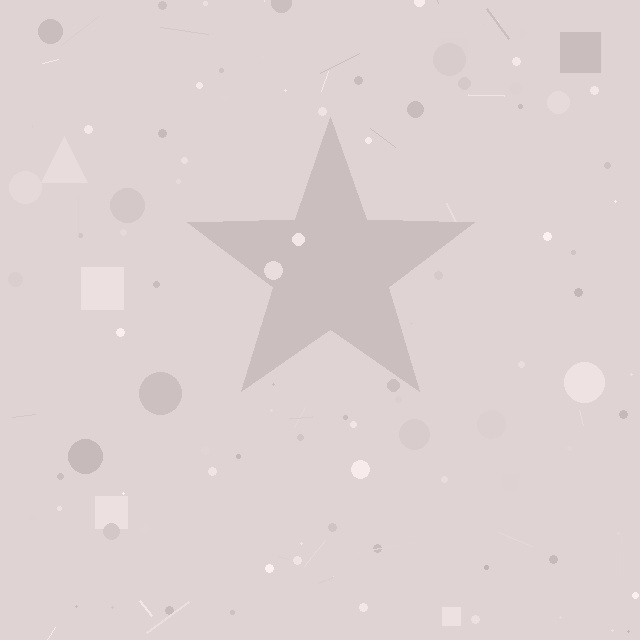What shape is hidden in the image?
A star is hidden in the image.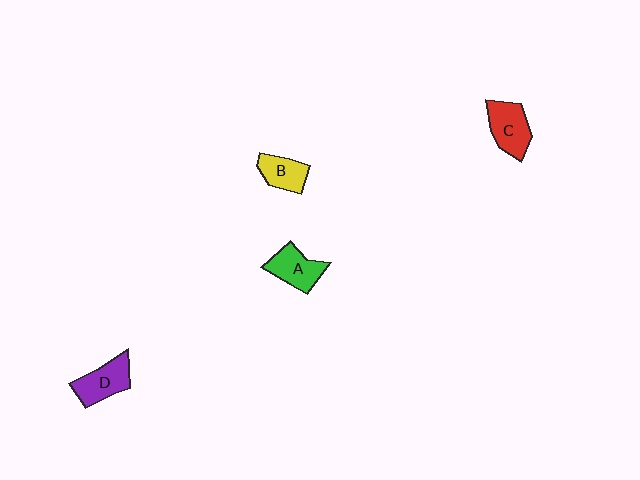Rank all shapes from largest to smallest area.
From largest to smallest: C (red), D (purple), A (green), B (yellow).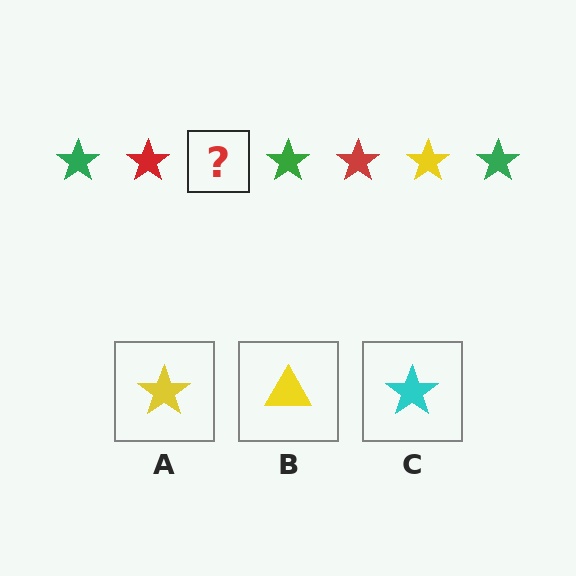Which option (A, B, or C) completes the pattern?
A.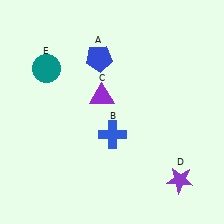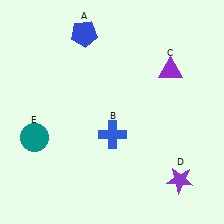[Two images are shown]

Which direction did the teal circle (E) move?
The teal circle (E) moved down.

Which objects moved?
The objects that moved are: the blue pentagon (A), the purple triangle (C), the teal circle (E).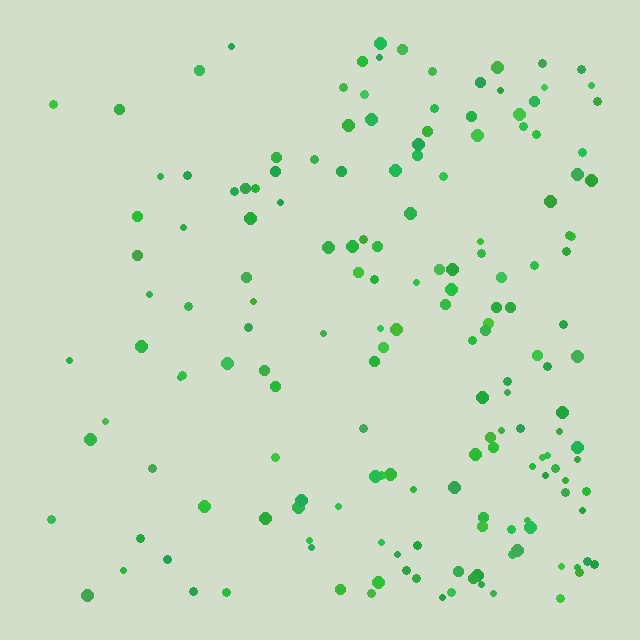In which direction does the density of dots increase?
From left to right, with the right side densest.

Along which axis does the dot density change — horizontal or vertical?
Horizontal.